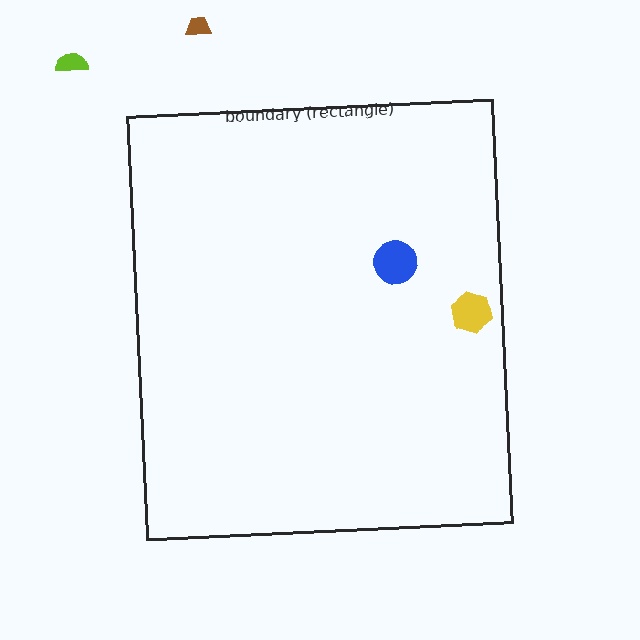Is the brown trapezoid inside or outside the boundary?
Outside.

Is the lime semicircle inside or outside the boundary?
Outside.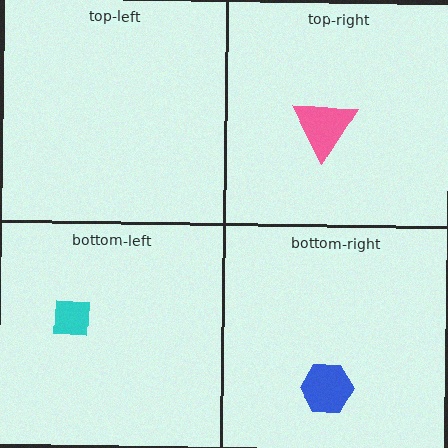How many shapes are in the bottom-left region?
1.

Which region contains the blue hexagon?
The bottom-right region.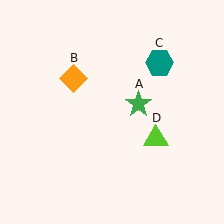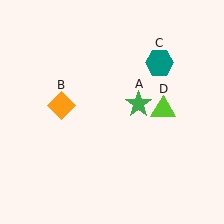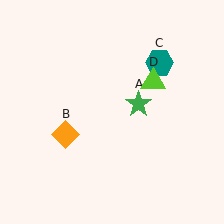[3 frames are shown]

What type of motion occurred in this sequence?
The orange diamond (object B), lime triangle (object D) rotated counterclockwise around the center of the scene.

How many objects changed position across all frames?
2 objects changed position: orange diamond (object B), lime triangle (object D).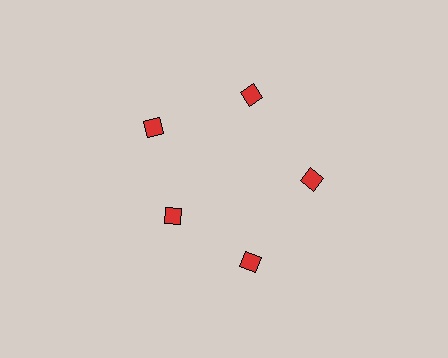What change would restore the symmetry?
The symmetry would be restored by moving it outward, back onto the ring so that all 5 diamonds sit at equal angles and equal distance from the center.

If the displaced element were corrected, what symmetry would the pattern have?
It would have 5-fold rotational symmetry — the pattern would map onto itself every 72 degrees.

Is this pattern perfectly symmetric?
No. The 5 red diamonds are arranged in a ring, but one element near the 8 o'clock position is pulled inward toward the center, breaking the 5-fold rotational symmetry.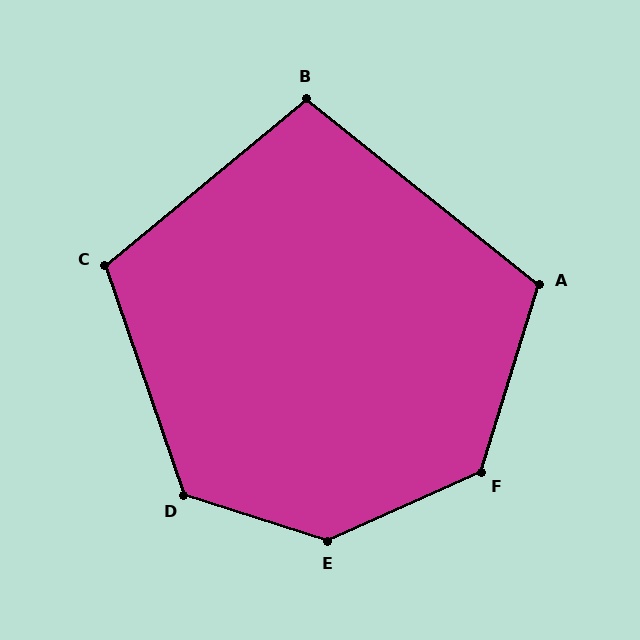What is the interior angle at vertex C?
Approximately 111 degrees (obtuse).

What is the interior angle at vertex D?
Approximately 127 degrees (obtuse).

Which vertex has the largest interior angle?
E, at approximately 138 degrees.